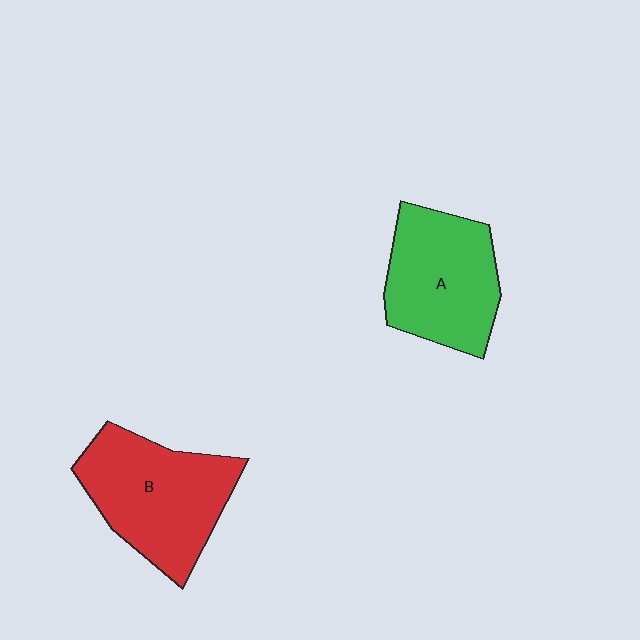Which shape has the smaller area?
Shape A (green).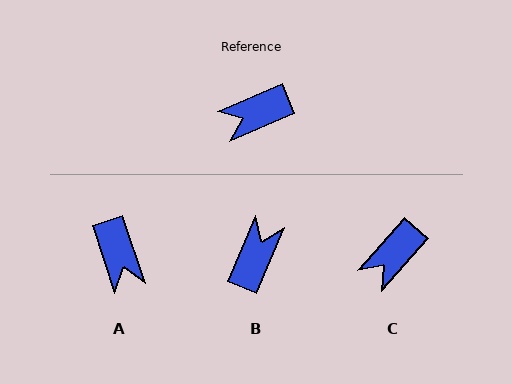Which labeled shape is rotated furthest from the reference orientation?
B, about 136 degrees away.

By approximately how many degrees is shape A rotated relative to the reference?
Approximately 85 degrees counter-clockwise.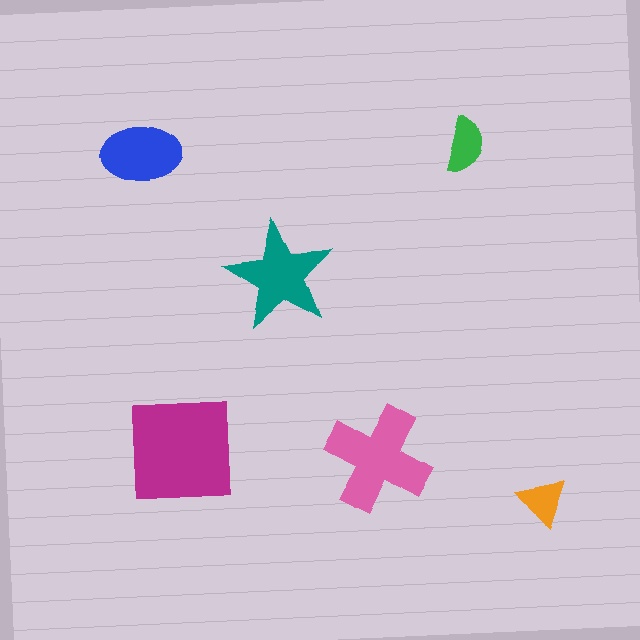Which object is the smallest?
The orange triangle.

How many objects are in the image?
There are 6 objects in the image.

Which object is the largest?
The magenta square.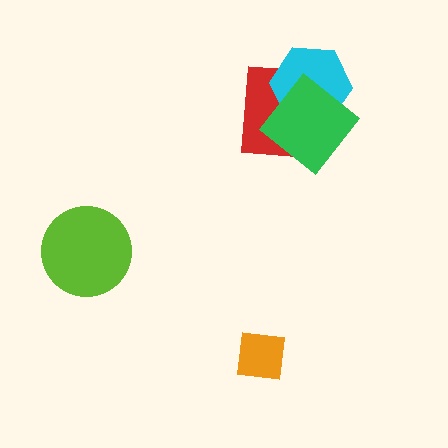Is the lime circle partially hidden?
No, no other shape covers it.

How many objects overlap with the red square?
2 objects overlap with the red square.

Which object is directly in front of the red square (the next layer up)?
The cyan hexagon is directly in front of the red square.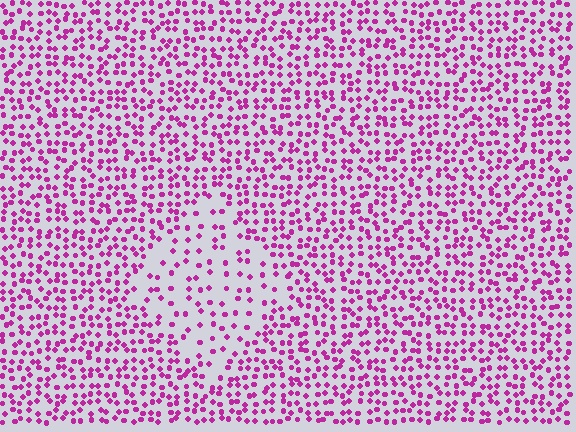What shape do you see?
I see a diamond.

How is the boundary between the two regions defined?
The boundary is defined by a change in element density (approximately 2.2x ratio). All elements are the same color, size, and shape.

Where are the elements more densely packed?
The elements are more densely packed outside the diamond boundary.